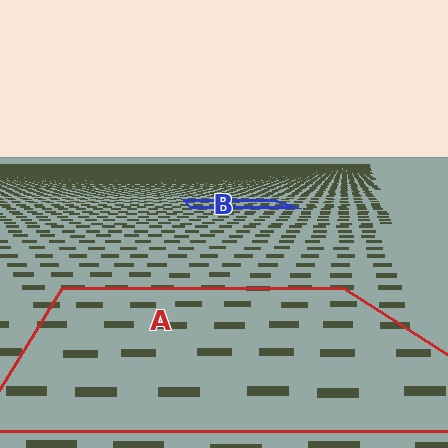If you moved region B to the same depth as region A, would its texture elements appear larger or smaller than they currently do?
They would appear larger. At a closer depth, the same texture elements are projected at a bigger on-screen size.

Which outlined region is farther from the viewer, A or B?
Region B is farther from the viewer — the texture elements inside it appear smaller and more densely packed.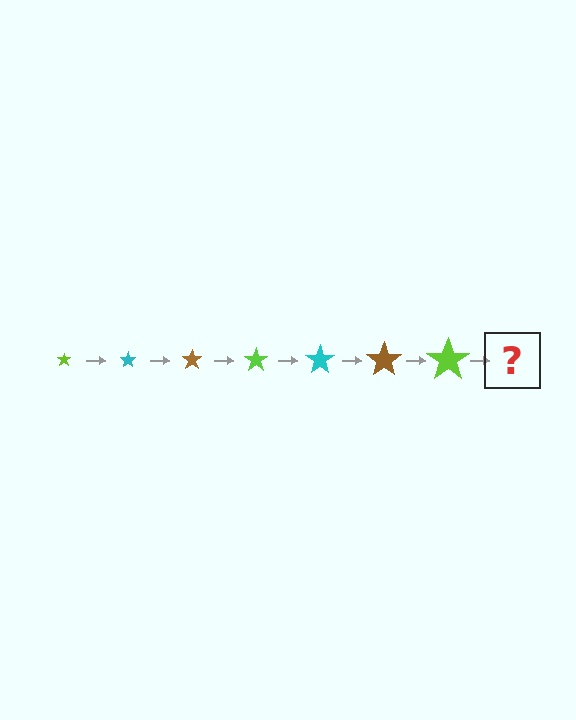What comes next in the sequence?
The next element should be a cyan star, larger than the previous one.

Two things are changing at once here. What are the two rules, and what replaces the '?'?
The two rules are that the star grows larger each step and the color cycles through lime, cyan, and brown. The '?' should be a cyan star, larger than the previous one.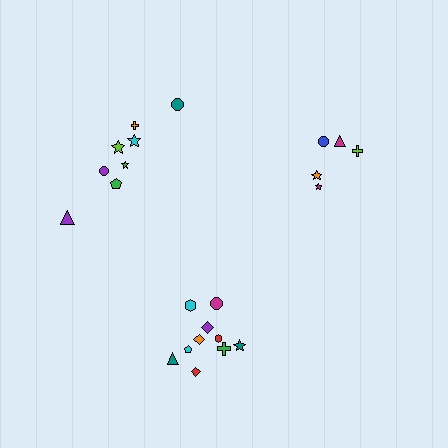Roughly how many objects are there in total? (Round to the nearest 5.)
Roughly 25 objects in total.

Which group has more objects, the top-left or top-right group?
The top-left group.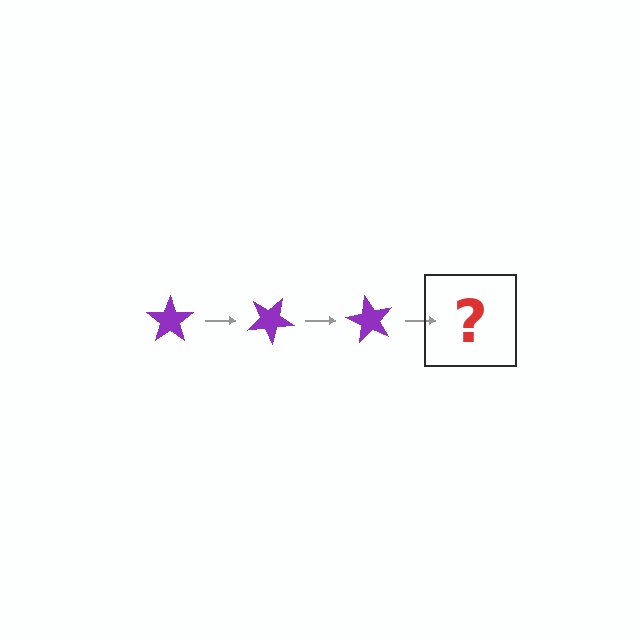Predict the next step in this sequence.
The next step is a purple star rotated 90 degrees.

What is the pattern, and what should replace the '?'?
The pattern is that the star rotates 30 degrees each step. The '?' should be a purple star rotated 90 degrees.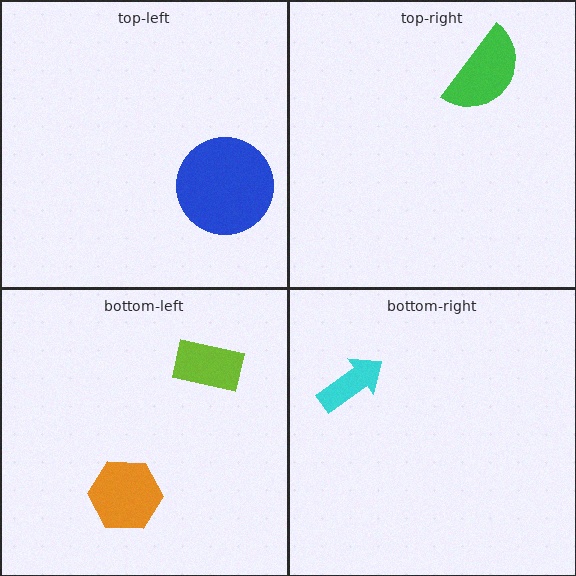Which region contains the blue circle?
The top-left region.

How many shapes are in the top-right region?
1.